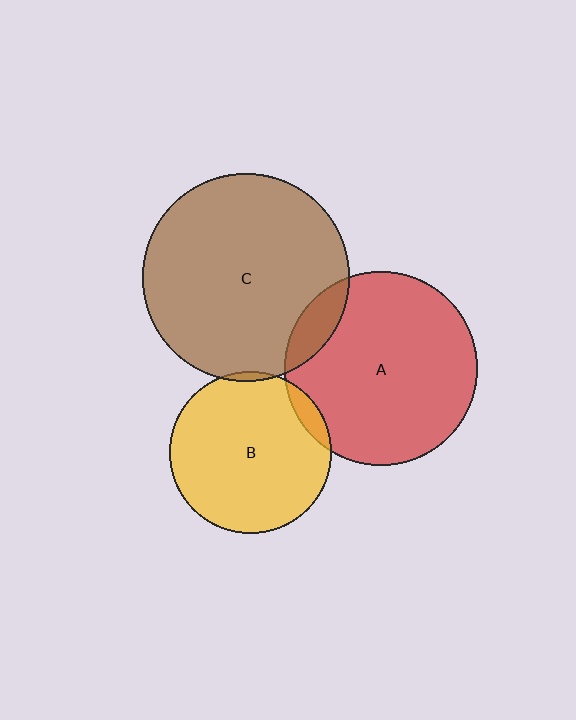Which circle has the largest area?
Circle C (brown).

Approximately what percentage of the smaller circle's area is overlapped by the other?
Approximately 5%.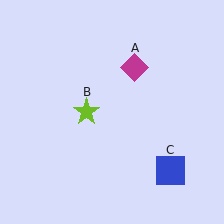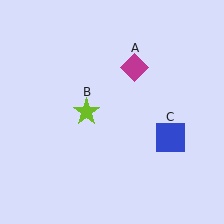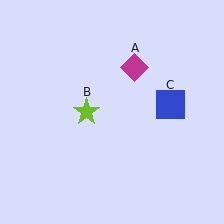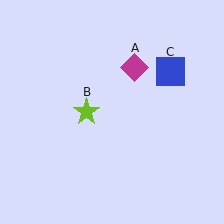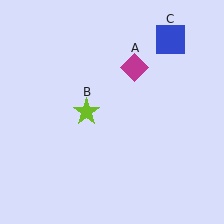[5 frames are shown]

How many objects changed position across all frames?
1 object changed position: blue square (object C).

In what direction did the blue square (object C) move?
The blue square (object C) moved up.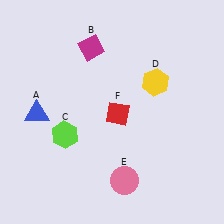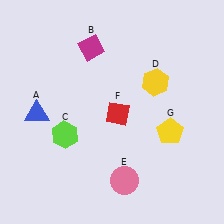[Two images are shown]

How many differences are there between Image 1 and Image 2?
There is 1 difference between the two images.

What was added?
A yellow pentagon (G) was added in Image 2.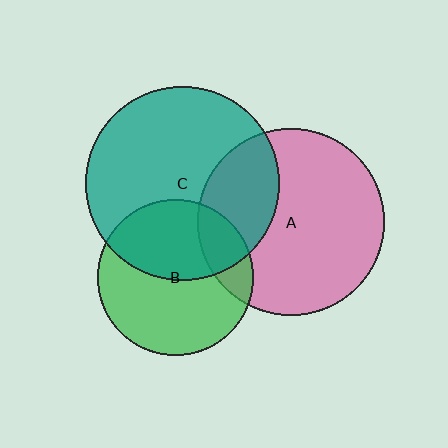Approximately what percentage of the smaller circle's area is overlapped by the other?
Approximately 45%.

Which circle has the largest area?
Circle C (teal).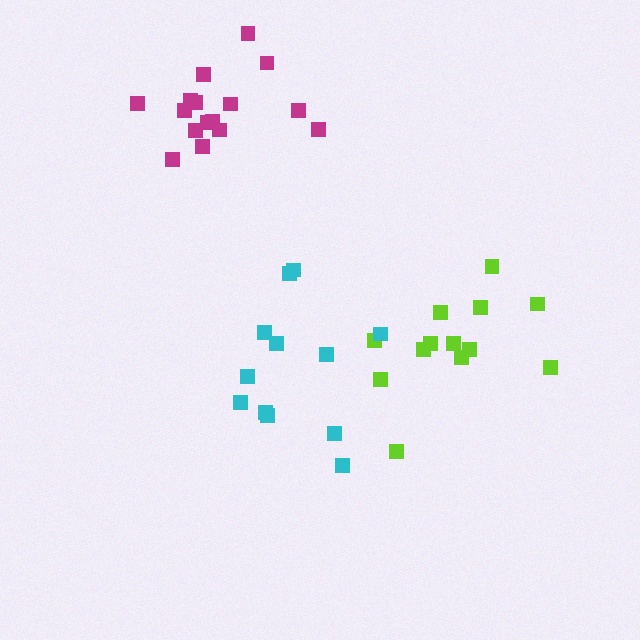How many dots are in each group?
Group 1: 13 dots, Group 2: 12 dots, Group 3: 16 dots (41 total).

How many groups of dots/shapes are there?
There are 3 groups.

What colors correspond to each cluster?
The clusters are colored: lime, cyan, magenta.